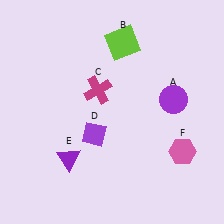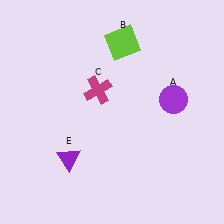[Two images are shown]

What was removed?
The pink hexagon (F), the purple diamond (D) were removed in Image 2.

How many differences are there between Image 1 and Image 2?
There are 2 differences between the two images.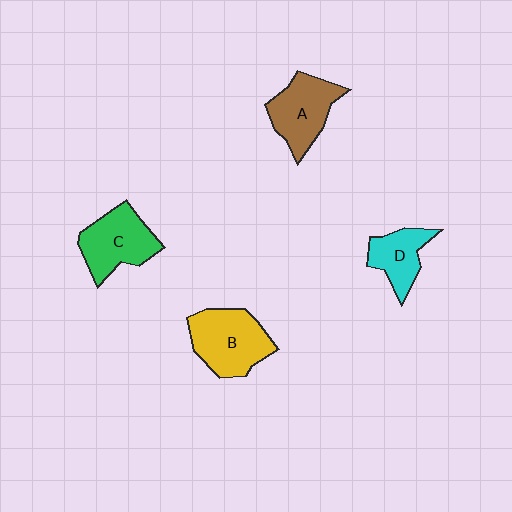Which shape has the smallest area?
Shape D (cyan).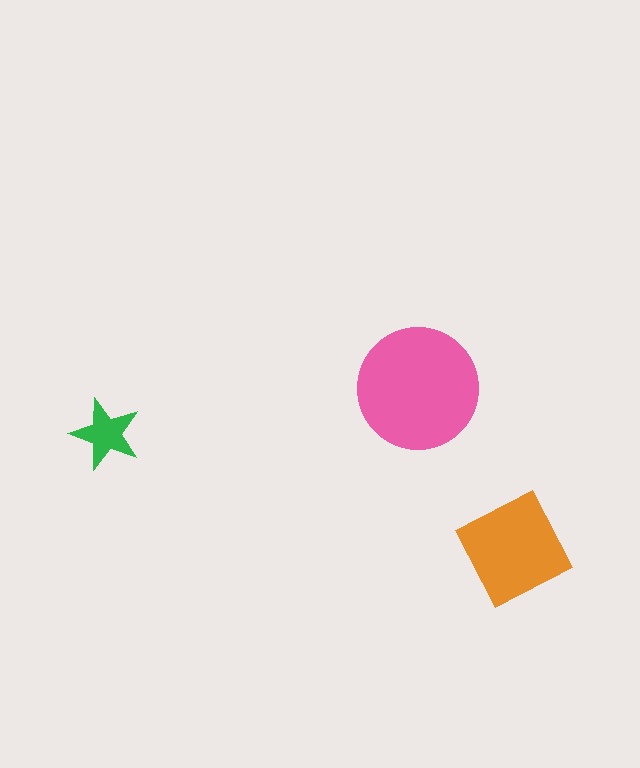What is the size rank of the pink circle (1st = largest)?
1st.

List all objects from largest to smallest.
The pink circle, the orange diamond, the green star.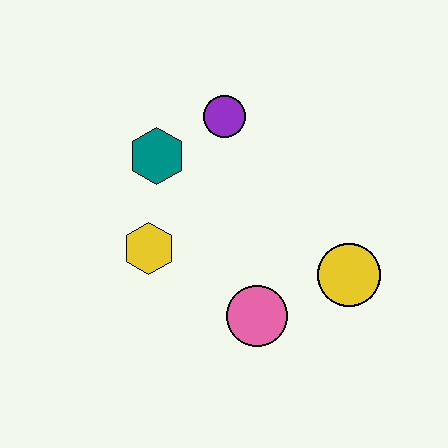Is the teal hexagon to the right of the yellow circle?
No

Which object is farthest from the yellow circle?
The teal hexagon is farthest from the yellow circle.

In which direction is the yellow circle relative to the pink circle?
The yellow circle is to the right of the pink circle.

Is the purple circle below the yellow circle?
No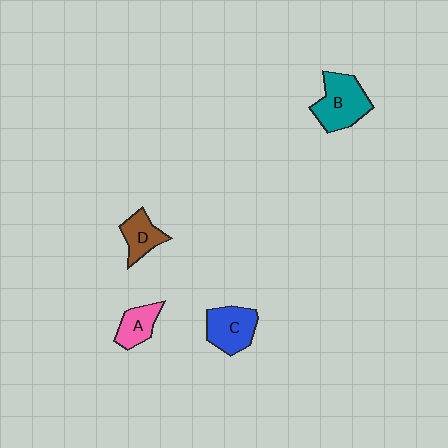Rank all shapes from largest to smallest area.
From largest to smallest: B (teal), C (blue), D (brown), A (pink).